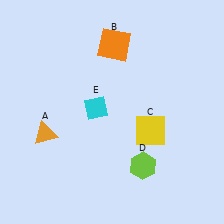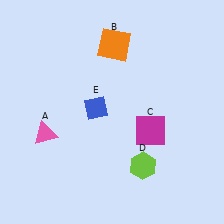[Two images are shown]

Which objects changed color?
A changed from orange to pink. C changed from yellow to magenta. E changed from cyan to blue.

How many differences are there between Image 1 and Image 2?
There are 3 differences between the two images.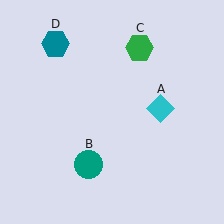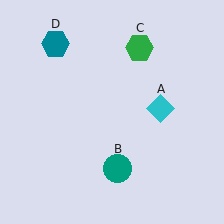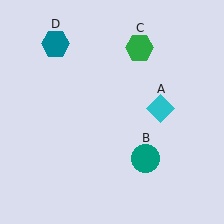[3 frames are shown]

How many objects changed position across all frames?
1 object changed position: teal circle (object B).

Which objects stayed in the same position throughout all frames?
Cyan diamond (object A) and green hexagon (object C) and teal hexagon (object D) remained stationary.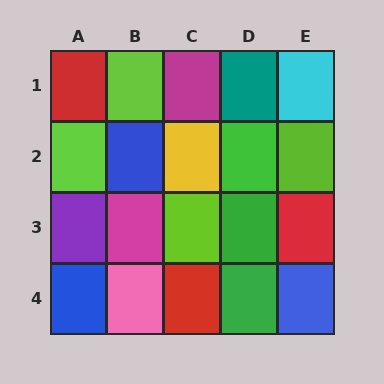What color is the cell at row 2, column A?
Lime.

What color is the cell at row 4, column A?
Blue.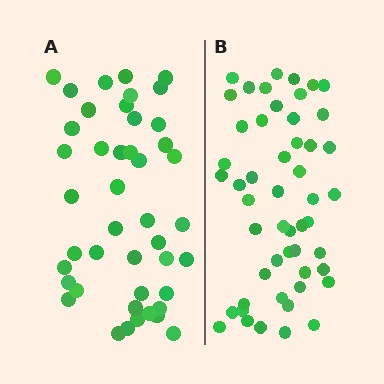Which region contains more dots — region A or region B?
Region B (the right region) has more dots.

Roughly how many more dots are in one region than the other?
Region B has roughly 8 or so more dots than region A.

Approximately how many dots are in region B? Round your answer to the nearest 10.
About 50 dots. (The exact count is 51, which rounds to 50.)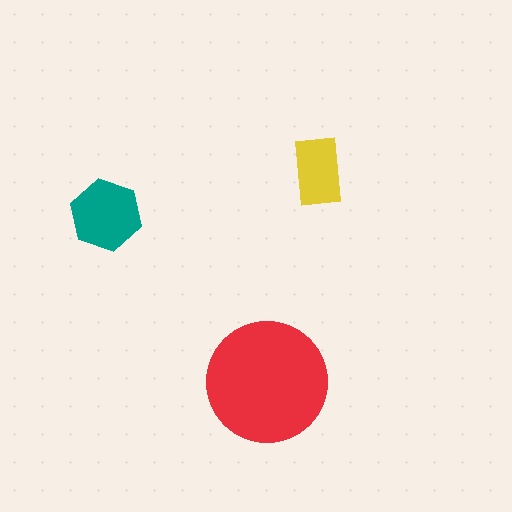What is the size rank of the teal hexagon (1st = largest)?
2nd.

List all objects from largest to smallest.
The red circle, the teal hexagon, the yellow rectangle.